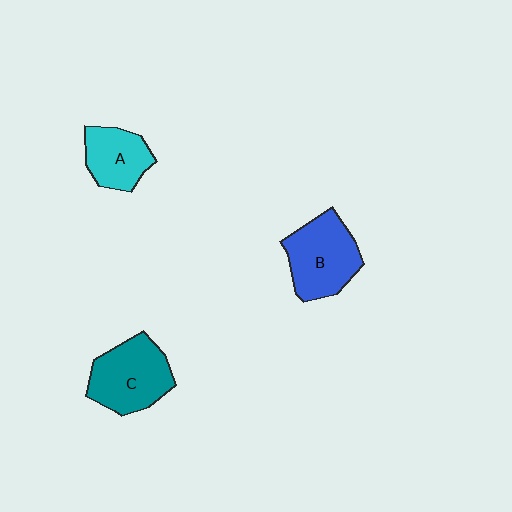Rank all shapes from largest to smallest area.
From largest to smallest: C (teal), B (blue), A (cyan).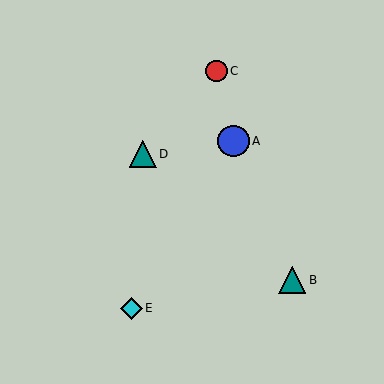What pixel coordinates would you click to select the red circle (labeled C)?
Click at (216, 71) to select the red circle C.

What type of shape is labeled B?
Shape B is a teal triangle.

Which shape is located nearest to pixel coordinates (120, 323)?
The cyan diamond (labeled E) at (131, 308) is nearest to that location.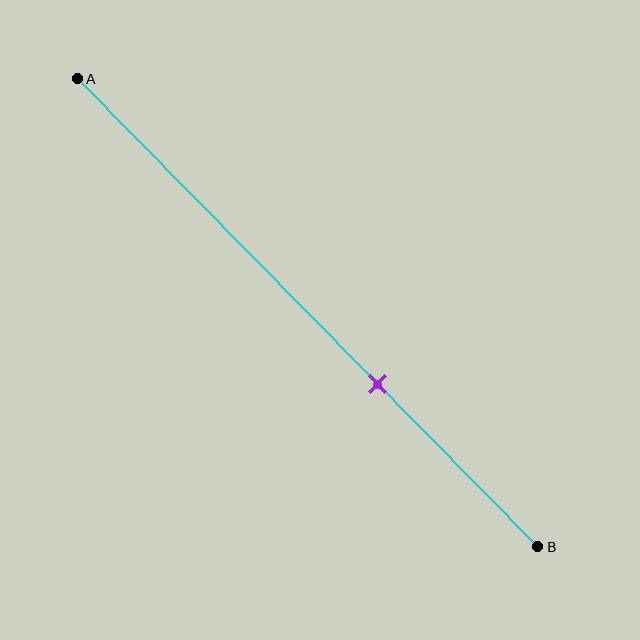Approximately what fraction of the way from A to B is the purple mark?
The purple mark is approximately 65% of the way from A to B.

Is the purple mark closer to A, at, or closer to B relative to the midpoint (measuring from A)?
The purple mark is closer to point B than the midpoint of segment AB.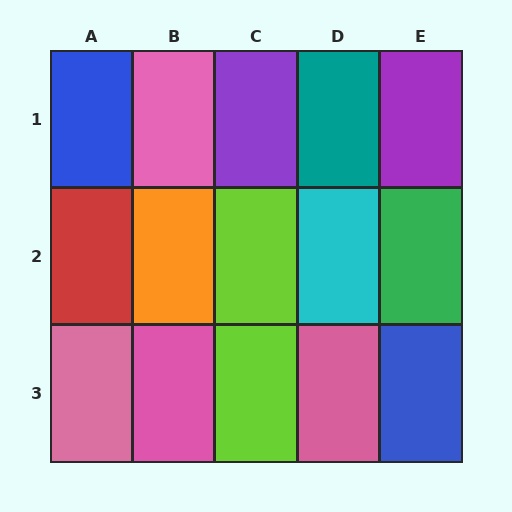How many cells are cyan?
1 cell is cyan.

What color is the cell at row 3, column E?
Blue.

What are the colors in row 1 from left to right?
Blue, pink, purple, teal, purple.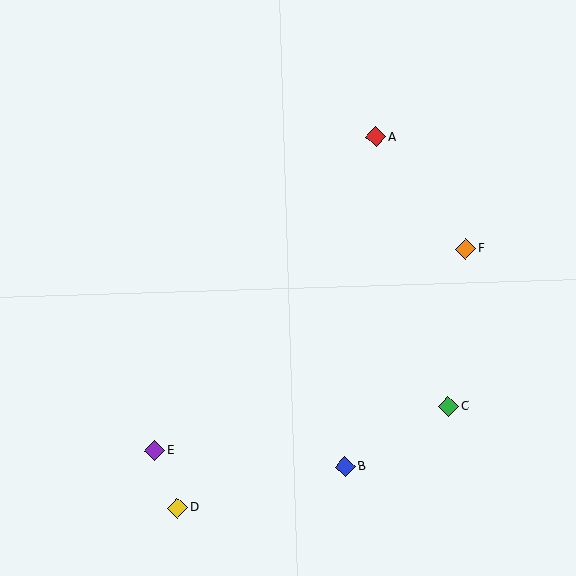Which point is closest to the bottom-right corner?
Point C is closest to the bottom-right corner.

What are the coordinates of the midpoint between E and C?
The midpoint between E and C is at (302, 429).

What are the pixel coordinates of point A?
Point A is at (376, 137).